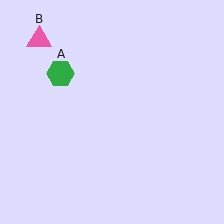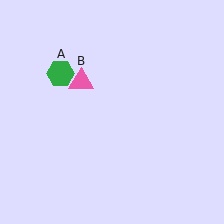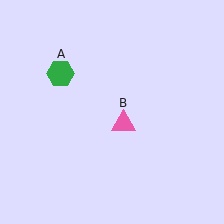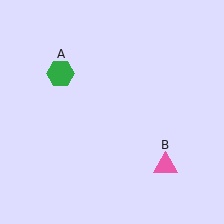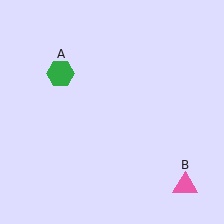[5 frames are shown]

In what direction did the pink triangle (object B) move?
The pink triangle (object B) moved down and to the right.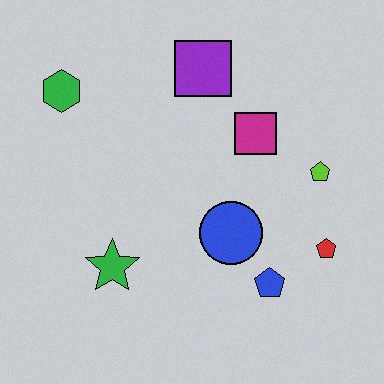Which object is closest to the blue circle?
The blue pentagon is closest to the blue circle.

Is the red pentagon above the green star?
Yes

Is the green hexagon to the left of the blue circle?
Yes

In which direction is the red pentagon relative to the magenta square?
The red pentagon is below the magenta square.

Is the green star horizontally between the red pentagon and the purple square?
No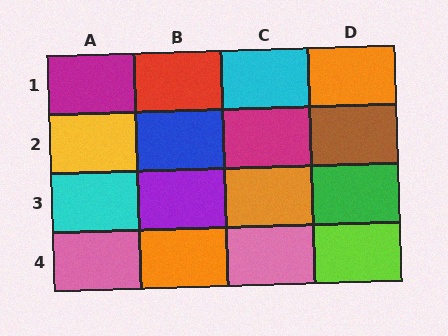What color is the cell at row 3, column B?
Purple.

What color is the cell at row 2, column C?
Magenta.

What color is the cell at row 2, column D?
Brown.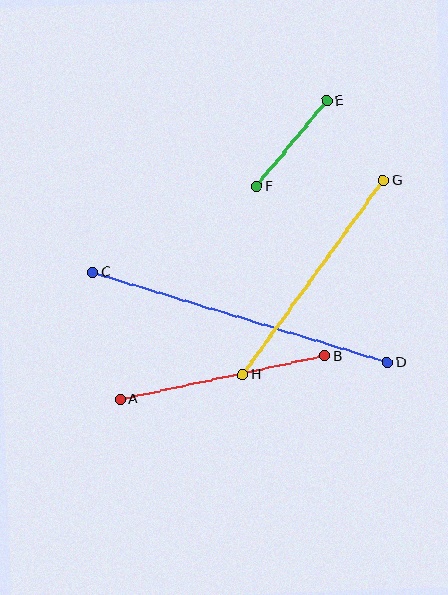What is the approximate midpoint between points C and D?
The midpoint is at approximately (240, 317) pixels.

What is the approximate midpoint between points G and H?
The midpoint is at approximately (313, 277) pixels.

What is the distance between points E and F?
The distance is approximately 111 pixels.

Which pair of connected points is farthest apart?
Points C and D are farthest apart.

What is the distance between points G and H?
The distance is approximately 240 pixels.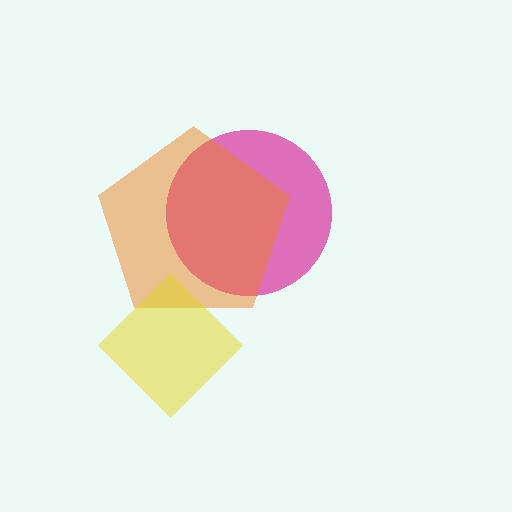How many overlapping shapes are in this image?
There are 3 overlapping shapes in the image.